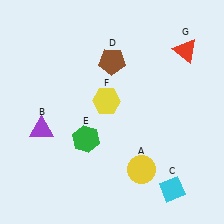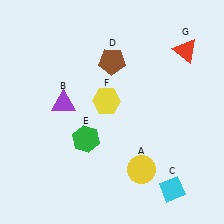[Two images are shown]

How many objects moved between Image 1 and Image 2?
1 object moved between the two images.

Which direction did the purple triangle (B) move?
The purple triangle (B) moved up.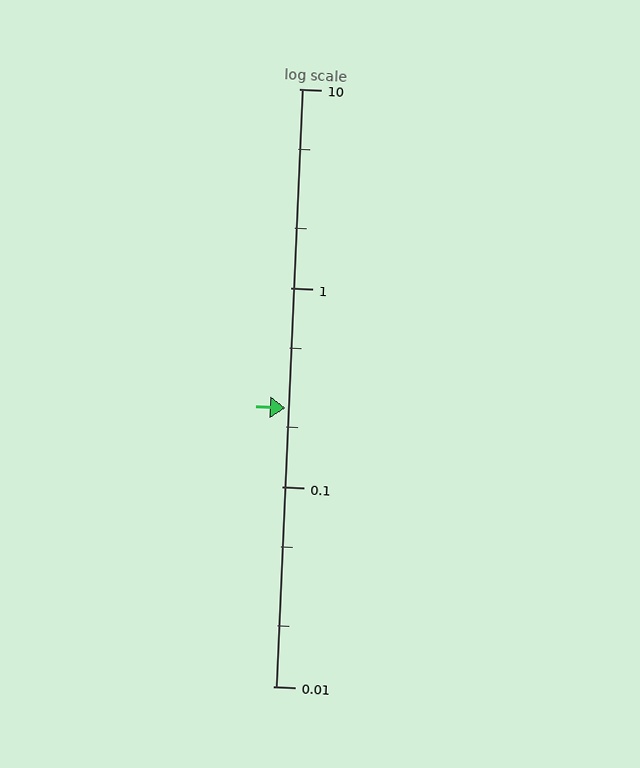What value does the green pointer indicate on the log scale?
The pointer indicates approximately 0.25.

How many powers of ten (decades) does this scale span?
The scale spans 3 decades, from 0.01 to 10.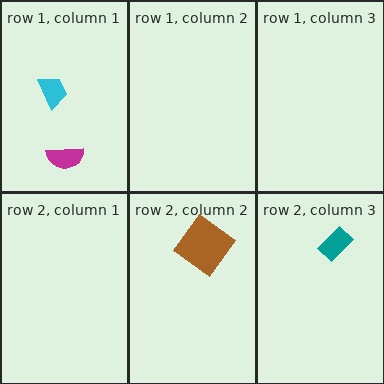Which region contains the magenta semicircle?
The row 1, column 1 region.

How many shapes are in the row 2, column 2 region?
1.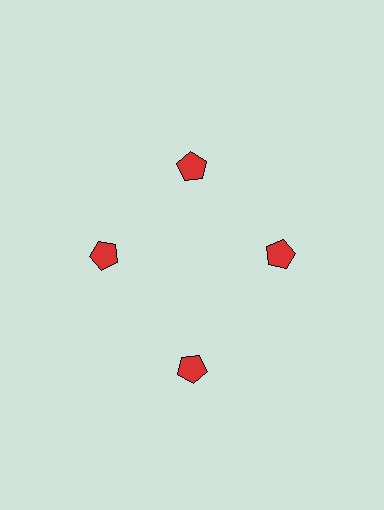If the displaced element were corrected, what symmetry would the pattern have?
It would have 4-fold rotational symmetry — the pattern would map onto itself every 90 degrees.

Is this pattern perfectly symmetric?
No. The 4 red pentagons are arranged in a ring, but one element near the 6 o'clock position is pushed outward from the center, breaking the 4-fold rotational symmetry.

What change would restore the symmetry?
The symmetry would be restored by moving it inward, back onto the ring so that all 4 pentagons sit at equal angles and equal distance from the center.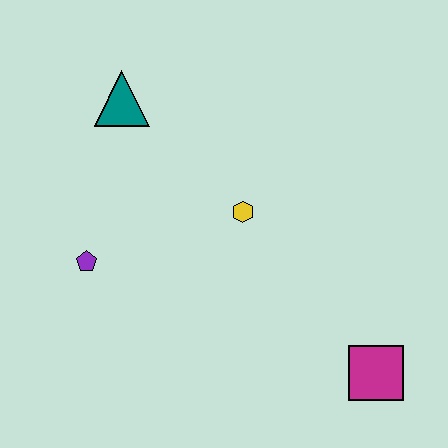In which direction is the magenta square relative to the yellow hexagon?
The magenta square is below the yellow hexagon.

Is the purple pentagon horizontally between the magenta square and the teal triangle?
No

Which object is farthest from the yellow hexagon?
The magenta square is farthest from the yellow hexagon.